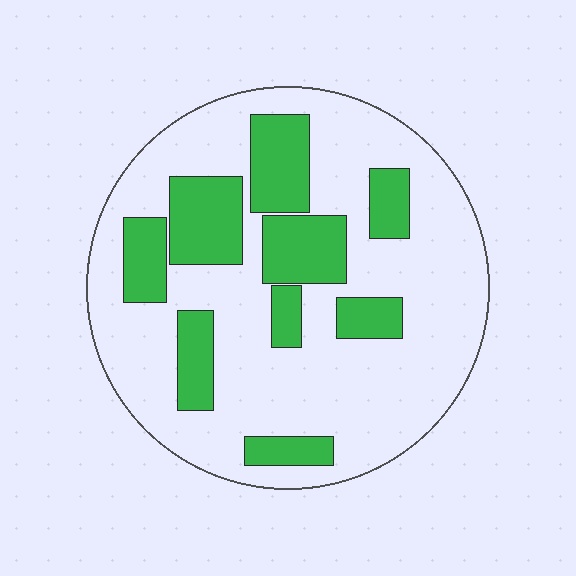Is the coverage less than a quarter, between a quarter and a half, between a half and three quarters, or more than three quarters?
Between a quarter and a half.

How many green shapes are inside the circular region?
9.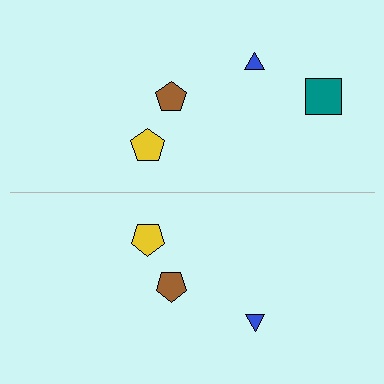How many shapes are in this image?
There are 7 shapes in this image.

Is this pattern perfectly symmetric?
No, the pattern is not perfectly symmetric. A teal square is missing from the bottom side.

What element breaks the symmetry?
A teal square is missing from the bottom side.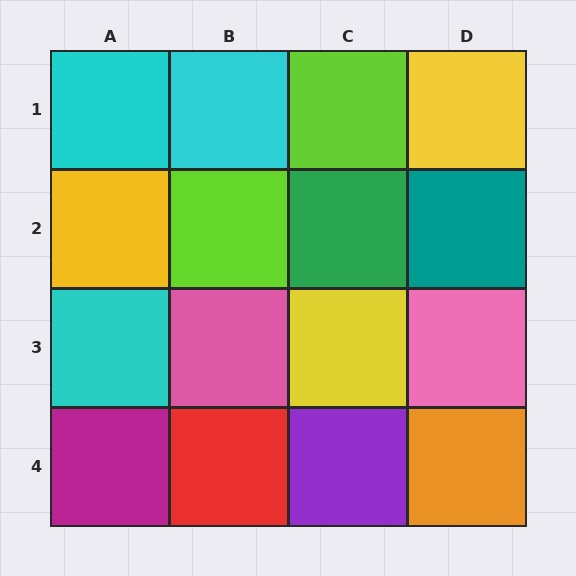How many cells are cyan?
3 cells are cyan.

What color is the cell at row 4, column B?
Red.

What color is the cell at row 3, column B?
Pink.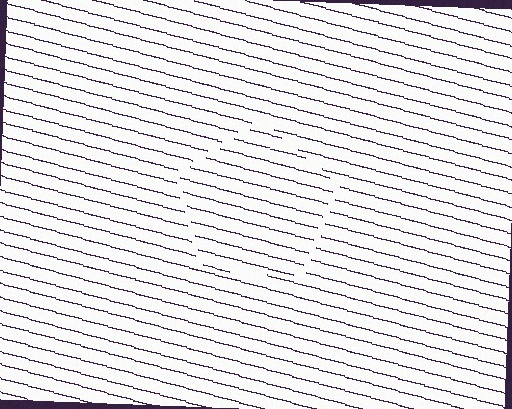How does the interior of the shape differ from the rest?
The interior of the shape contains the same grating, shifted by half a period — the contour is defined by the phase discontinuity where line-ends from the inner and outer gratings abut.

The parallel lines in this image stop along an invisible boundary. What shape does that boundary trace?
An illusory pentagon. The interior of the shape contains the same grating, shifted by half a period — the contour is defined by the phase discontinuity where line-ends from the inner and outer gratings abut.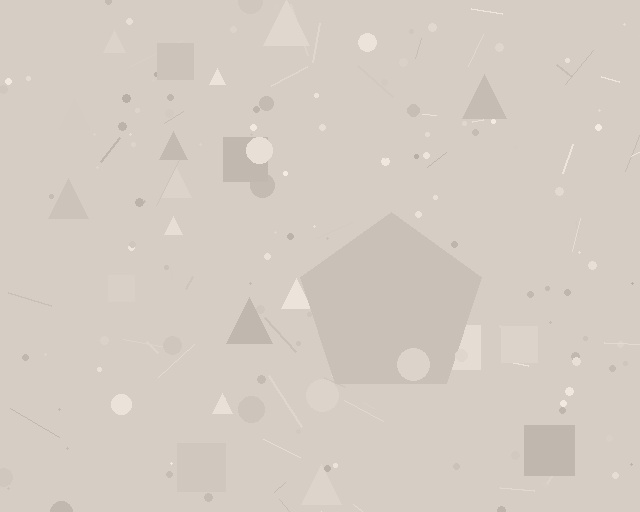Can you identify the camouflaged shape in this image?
The camouflaged shape is a pentagon.